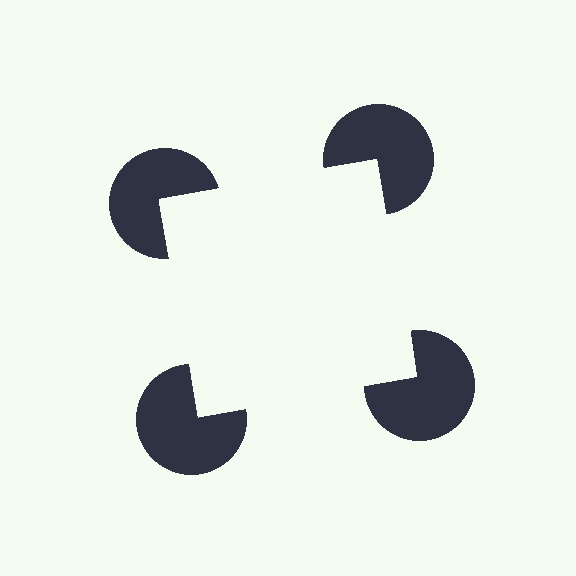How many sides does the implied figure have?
4 sides.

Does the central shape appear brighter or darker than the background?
It typically appears slightly brighter than the background, even though no actual brightness change is drawn.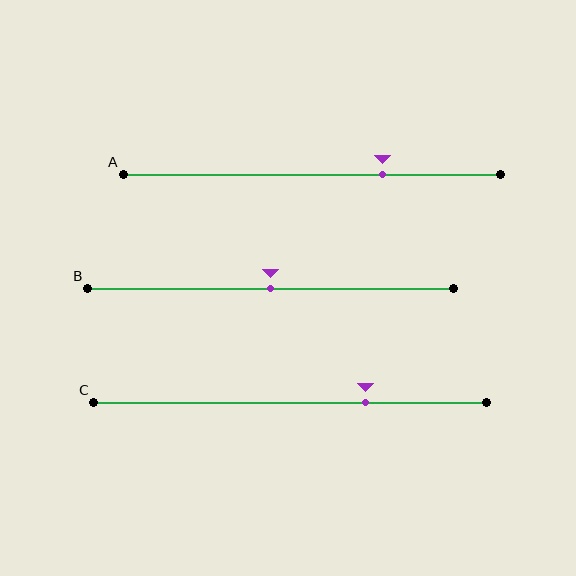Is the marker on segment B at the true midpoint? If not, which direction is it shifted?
Yes, the marker on segment B is at the true midpoint.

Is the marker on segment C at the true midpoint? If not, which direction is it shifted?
No, the marker on segment C is shifted to the right by about 19% of the segment length.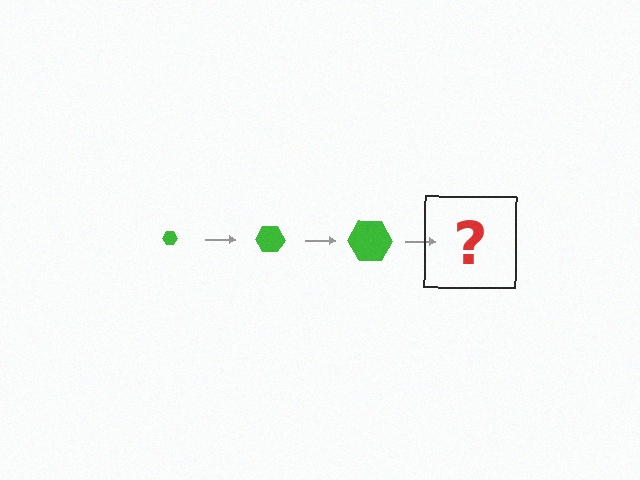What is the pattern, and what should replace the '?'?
The pattern is that the hexagon gets progressively larger each step. The '?' should be a green hexagon, larger than the previous one.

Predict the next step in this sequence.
The next step is a green hexagon, larger than the previous one.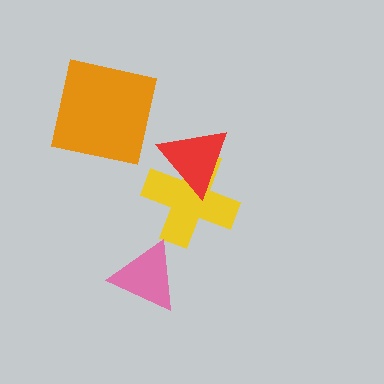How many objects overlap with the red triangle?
1 object overlaps with the red triangle.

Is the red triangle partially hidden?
No, no other shape covers it.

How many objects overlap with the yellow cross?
1 object overlaps with the yellow cross.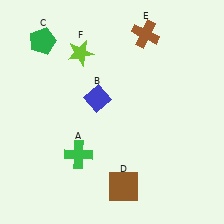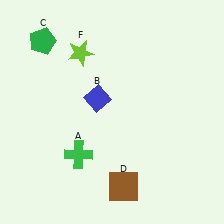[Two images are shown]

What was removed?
The brown cross (E) was removed in Image 2.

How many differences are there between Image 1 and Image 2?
There is 1 difference between the two images.